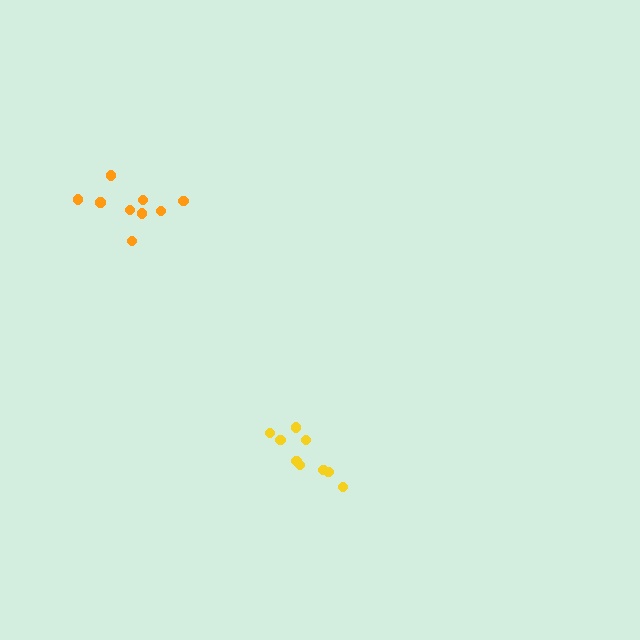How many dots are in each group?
Group 1: 9 dots, Group 2: 9 dots (18 total).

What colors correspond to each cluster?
The clusters are colored: orange, yellow.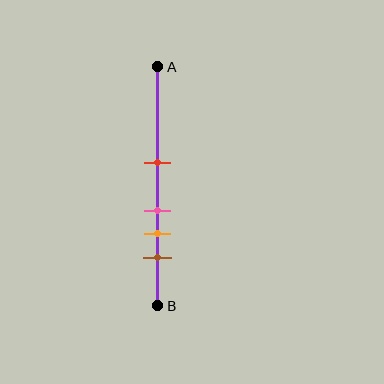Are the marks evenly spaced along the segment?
No, the marks are not evenly spaced.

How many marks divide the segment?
There are 4 marks dividing the segment.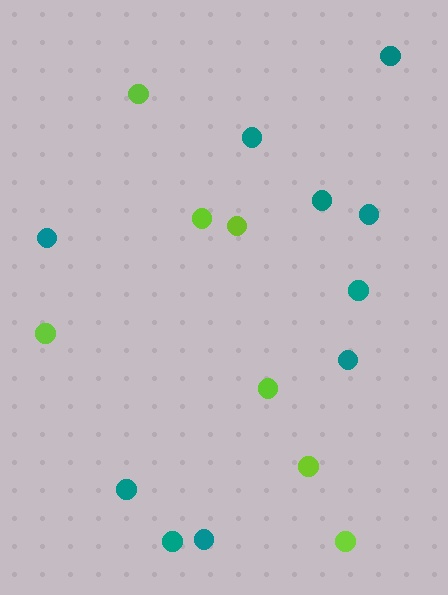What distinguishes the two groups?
There are 2 groups: one group of lime circles (7) and one group of teal circles (10).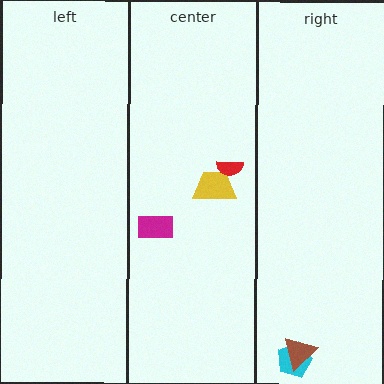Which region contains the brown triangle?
The right region.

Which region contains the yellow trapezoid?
The center region.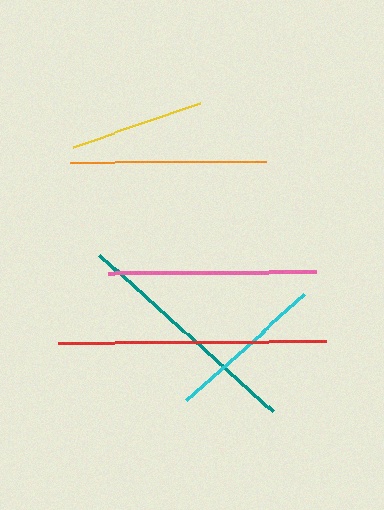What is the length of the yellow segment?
The yellow segment is approximately 134 pixels long.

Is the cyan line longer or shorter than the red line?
The red line is longer than the cyan line.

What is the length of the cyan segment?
The cyan segment is approximately 158 pixels long.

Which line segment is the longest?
The red line is the longest at approximately 268 pixels.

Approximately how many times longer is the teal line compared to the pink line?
The teal line is approximately 1.1 times the length of the pink line.